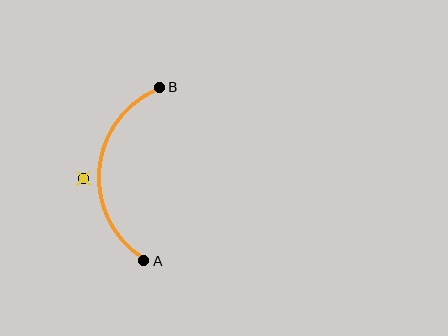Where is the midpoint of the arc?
The arc midpoint is the point on the curve farthest from the straight line joining A and B. It sits to the left of that line.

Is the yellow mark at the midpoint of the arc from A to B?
No — the yellow mark does not lie on the arc at all. It sits slightly outside the curve.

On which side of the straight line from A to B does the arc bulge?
The arc bulges to the left of the straight line connecting A and B.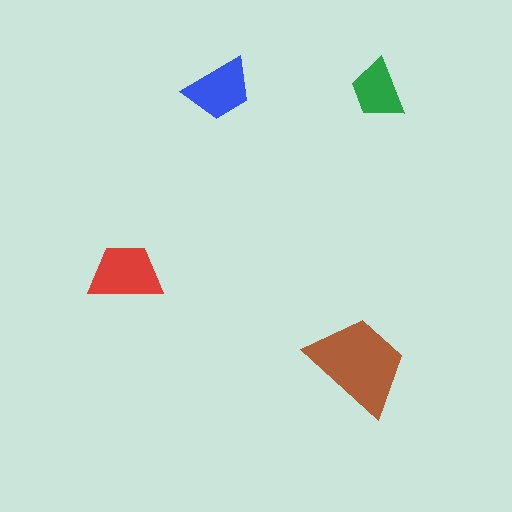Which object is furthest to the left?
The red trapezoid is leftmost.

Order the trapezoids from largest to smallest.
the brown one, the red one, the blue one, the green one.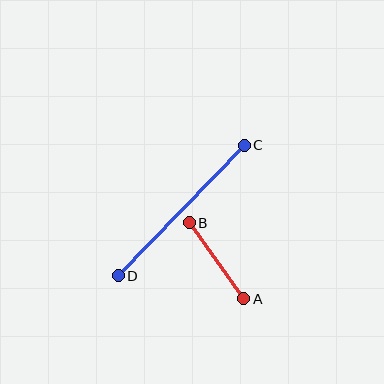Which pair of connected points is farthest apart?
Points C and D are farthest apart.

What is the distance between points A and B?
The distance is approximately 93 pixels.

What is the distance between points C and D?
The distance is approximately 181 pixels.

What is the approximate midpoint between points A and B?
The midpoint is at approximately (216, 261) pixels.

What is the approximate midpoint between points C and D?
The midpoint is at approximately (181, 211) pixels.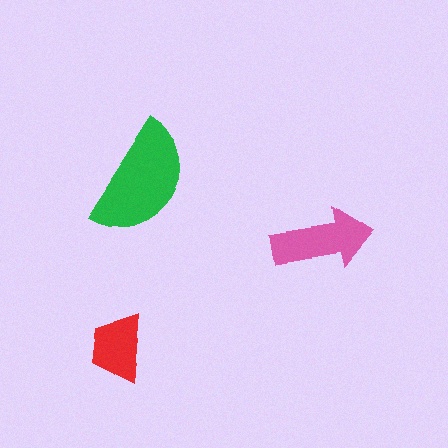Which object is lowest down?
The red trapezoid is bottommost.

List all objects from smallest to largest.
The red trapezoid, the pink arrow, the green semicircle.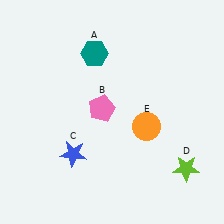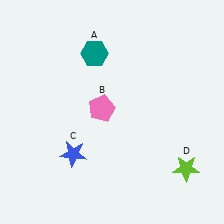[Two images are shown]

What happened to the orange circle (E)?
The orange circle (E) was removed in Image 2. It was in the bottom-right area of Image 1.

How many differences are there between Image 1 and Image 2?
There is 1 difference between the two images.